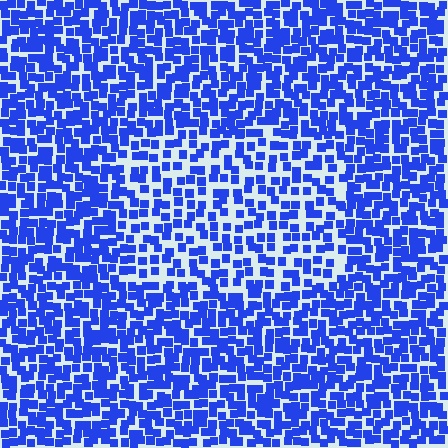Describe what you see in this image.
The image contains small blue elements arranged at two different densities. A rectangle-shaped region is visible where the elements are less densely packed than the surrounding area.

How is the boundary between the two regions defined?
The boundary is defined by a change in element density (approximately 1.6x ratio). All elements are the same color, size, and shape.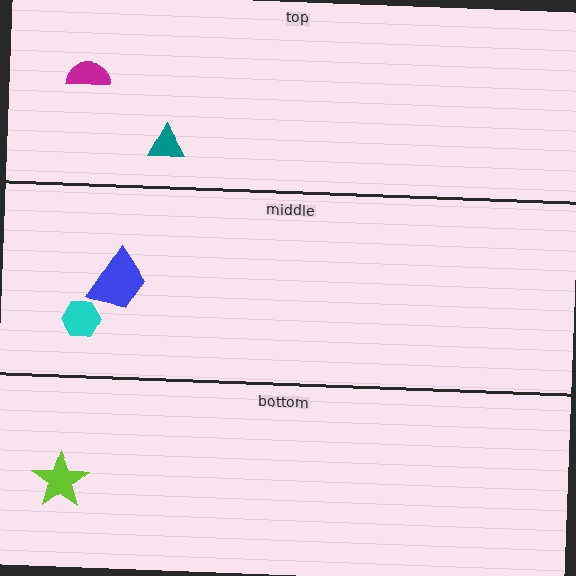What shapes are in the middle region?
The blue trapezoid, the cyan hexagon.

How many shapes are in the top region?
2.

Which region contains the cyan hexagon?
The middle region.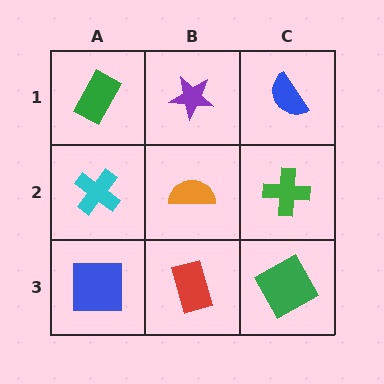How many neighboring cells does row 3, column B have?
3.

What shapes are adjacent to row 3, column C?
A green cross (row 2, column C), a red rectangle (row 3, column B).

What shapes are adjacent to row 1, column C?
A green cross (row 2, column C), a purple star (row 1, column B).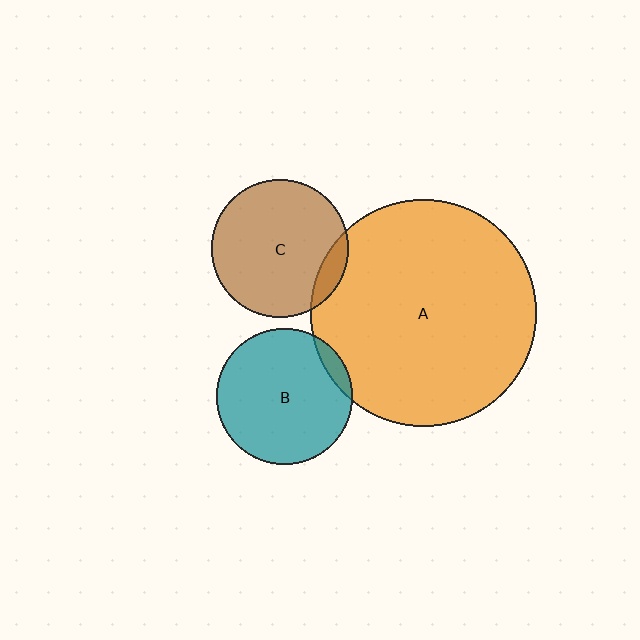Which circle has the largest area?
Circle A (orange).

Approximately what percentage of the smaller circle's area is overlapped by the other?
Approximately 10%.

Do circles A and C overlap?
Yes.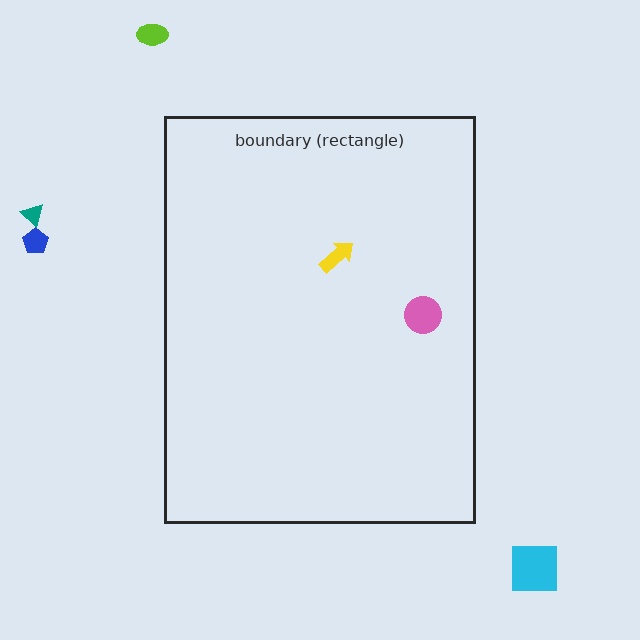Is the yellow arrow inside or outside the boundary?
Inside.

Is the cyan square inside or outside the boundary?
Outside.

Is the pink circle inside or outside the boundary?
Inside.